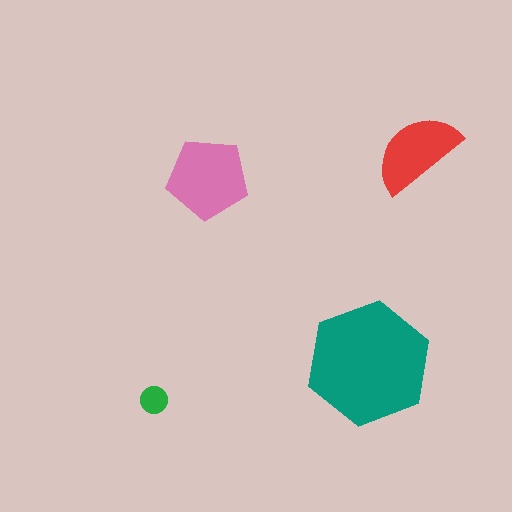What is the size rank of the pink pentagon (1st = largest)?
2nd.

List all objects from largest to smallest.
The teal hexagon, the pink pentagon, the red semicircle, the green circle.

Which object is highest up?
The red semicircle is topmost.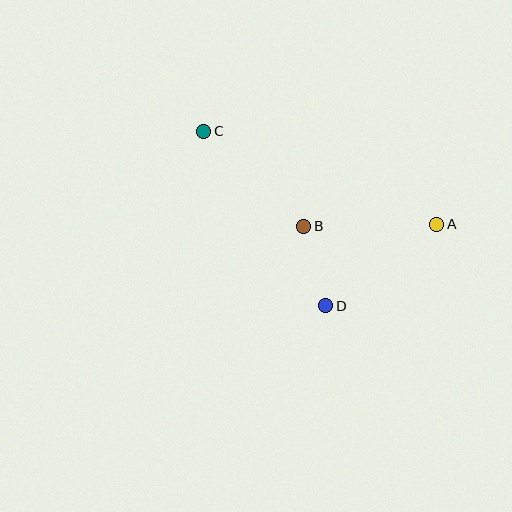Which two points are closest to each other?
Points B and D are closest to each other.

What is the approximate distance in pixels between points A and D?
The distance between A and D is approximately 138 pixels.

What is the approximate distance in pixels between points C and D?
The distance between C and D is approximately 213 pixels.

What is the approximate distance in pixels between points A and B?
The distance between A and B is approximately 133 pixels.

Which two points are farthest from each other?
Points A and C are farthest from each other.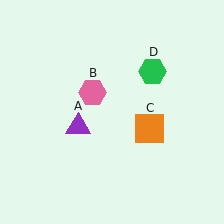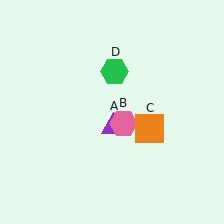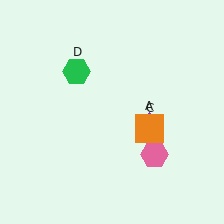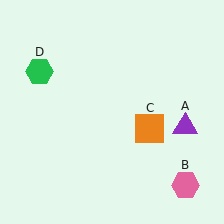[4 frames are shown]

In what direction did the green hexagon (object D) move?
The green hexagon (object D) moved left.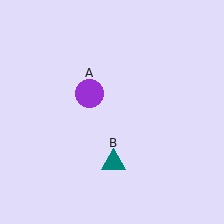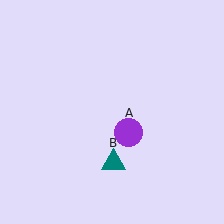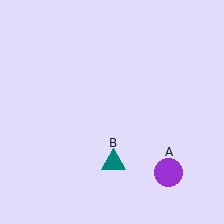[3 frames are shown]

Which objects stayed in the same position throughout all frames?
Teal triangle (object B) remained stationary.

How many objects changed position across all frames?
1 object changed position: purple circle (object A).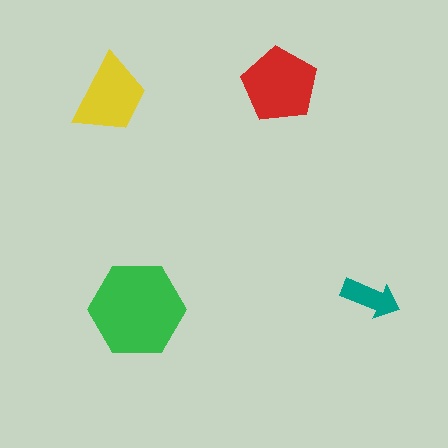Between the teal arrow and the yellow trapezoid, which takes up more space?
The yellow trapezoid.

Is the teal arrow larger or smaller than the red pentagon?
Smaller.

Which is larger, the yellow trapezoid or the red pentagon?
The red pentagon.